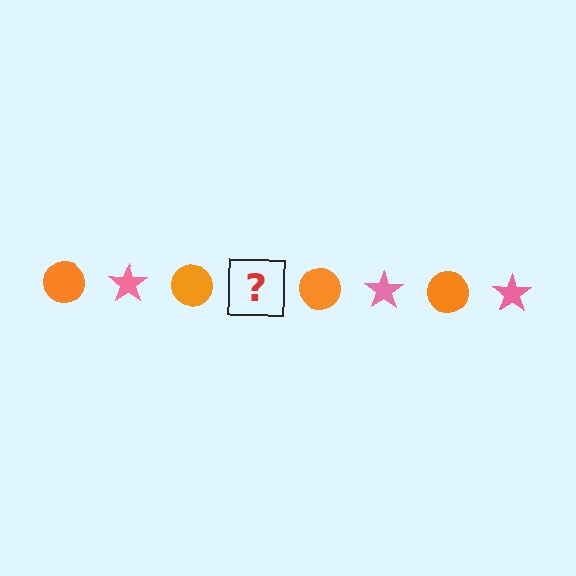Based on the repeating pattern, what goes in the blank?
The blank should be a pink star.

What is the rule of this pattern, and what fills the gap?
The rule is that the pattern alternates between orange circle and pink star. The gap should be filled with a pink star.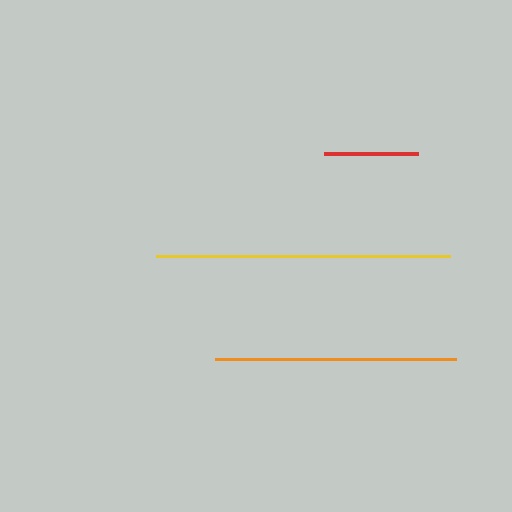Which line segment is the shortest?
The red line is the shortest at approximately 94 pixels.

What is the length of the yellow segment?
The yellow segment is approximately 294 pixels long.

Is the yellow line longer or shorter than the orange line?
The yellow line is longer than the orange line.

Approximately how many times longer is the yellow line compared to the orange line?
The yellow line is approximately 1.2 times the length of the orange line.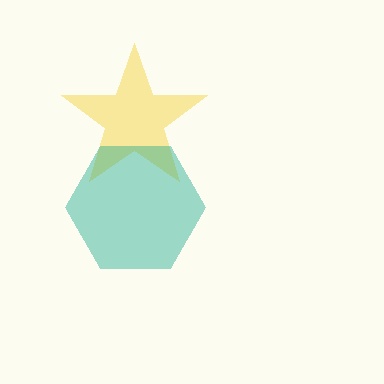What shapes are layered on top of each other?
The layered shapes are: a yellow star, a teal hexagon.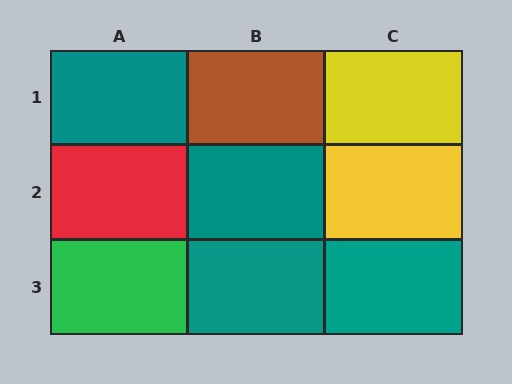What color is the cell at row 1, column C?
Yellow.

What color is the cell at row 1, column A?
Teal.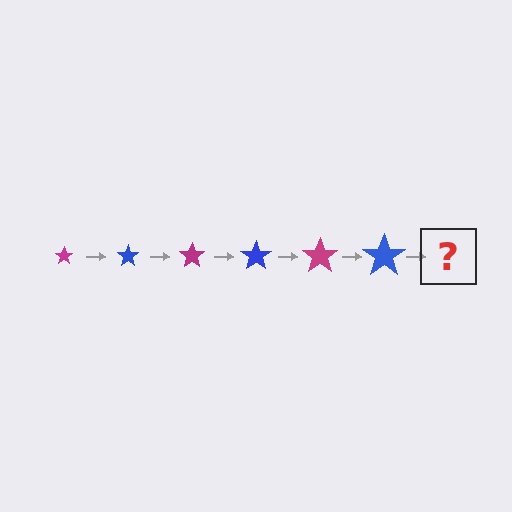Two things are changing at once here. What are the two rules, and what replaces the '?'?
The two rules are that the star grows larger each step and the color cycles through magenta and blue. The '?' should be a magenta star, larger than the previous one.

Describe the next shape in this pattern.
It should be a magenta star, larger than the previous one.